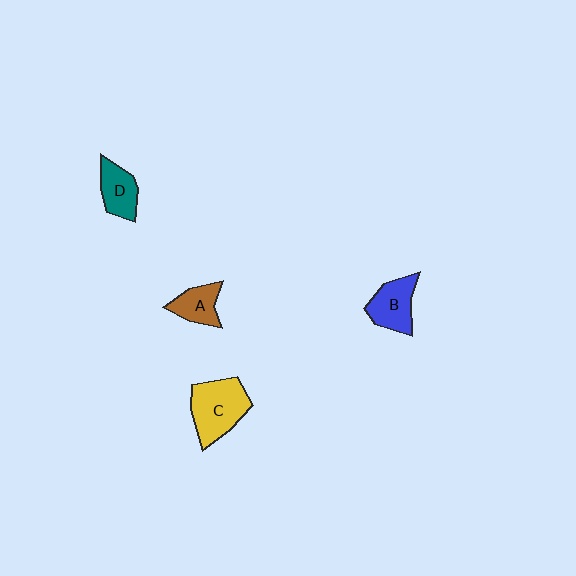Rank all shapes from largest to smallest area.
From largest to smallest: C (yellow), B (blue), D (teal), A (brown).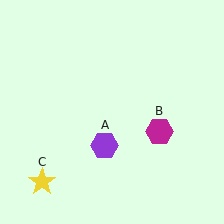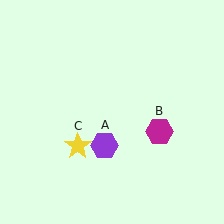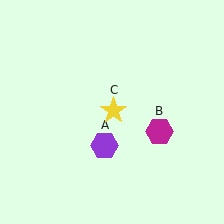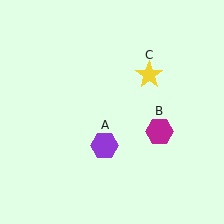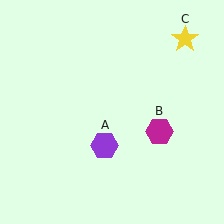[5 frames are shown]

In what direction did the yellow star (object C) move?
The yellow star (object C) moved up and to the right.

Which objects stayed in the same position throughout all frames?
Purple hexagon (object A) and magenta hexagon (object B) remained stationary.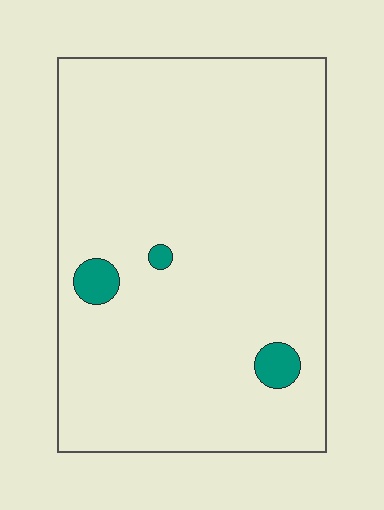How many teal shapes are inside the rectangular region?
3.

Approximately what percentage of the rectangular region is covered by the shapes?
Approximately 5%.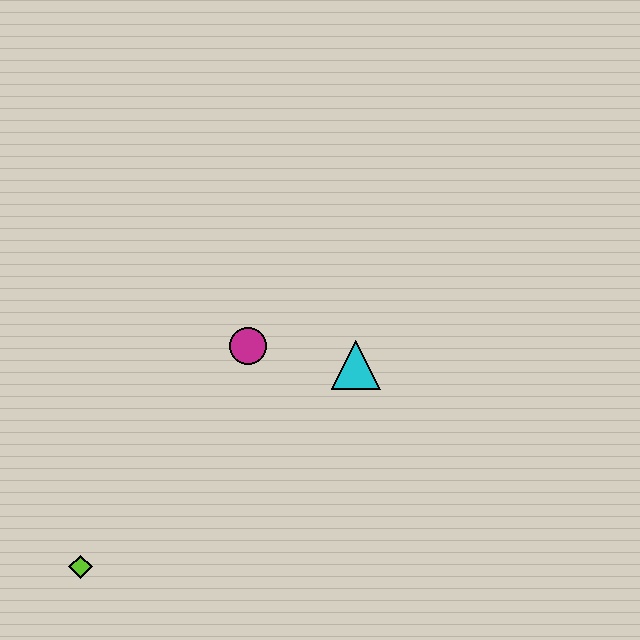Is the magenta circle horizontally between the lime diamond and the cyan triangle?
Yes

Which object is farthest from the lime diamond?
The cyan triangle is farthest from the lime diamond.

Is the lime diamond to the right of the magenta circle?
No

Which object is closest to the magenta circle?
The cyan triangle is closest to the magenta circle.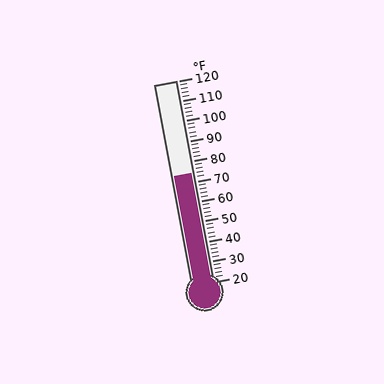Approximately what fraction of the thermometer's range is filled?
The thermometer is filled to approximately 55% of its range.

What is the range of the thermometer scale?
The thermometer scale ranges from 20°F to 120°F.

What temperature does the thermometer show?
The thermometer shows approximately 74°F.